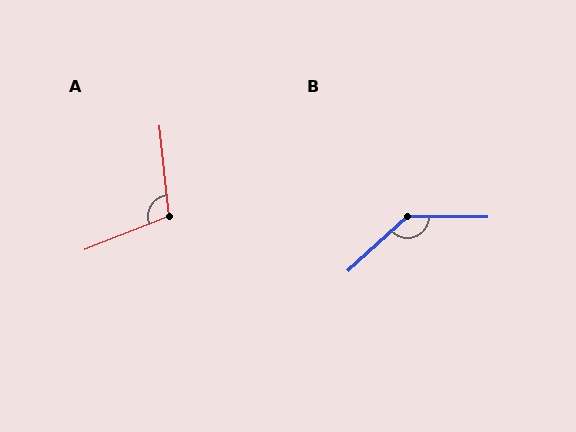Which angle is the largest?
B, at approximately 137 degrees.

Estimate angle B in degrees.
Approximately 137 degrees.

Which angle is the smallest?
A, at approximately 106 degrees.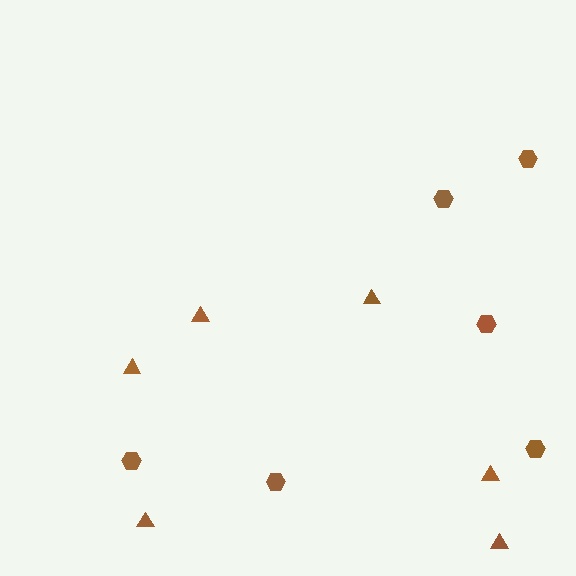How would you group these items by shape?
There are 2 groups: one group of hexagons (6) and one group of triangles (6).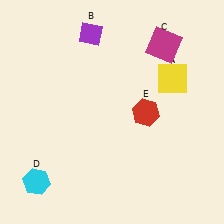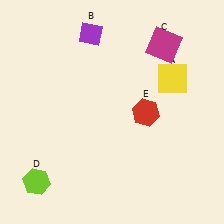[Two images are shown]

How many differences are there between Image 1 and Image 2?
There is 1 difference between the two images.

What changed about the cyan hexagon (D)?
In Image 1, D is cyan. In Image 2, it changed to lime.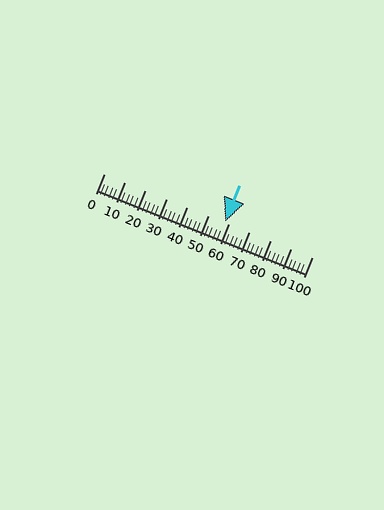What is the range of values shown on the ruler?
The ruler shows values from 0 to 100.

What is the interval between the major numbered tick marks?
The major tick marks are spaced 10 units apart.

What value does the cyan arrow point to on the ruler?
The cyan arrow points to approximately 58.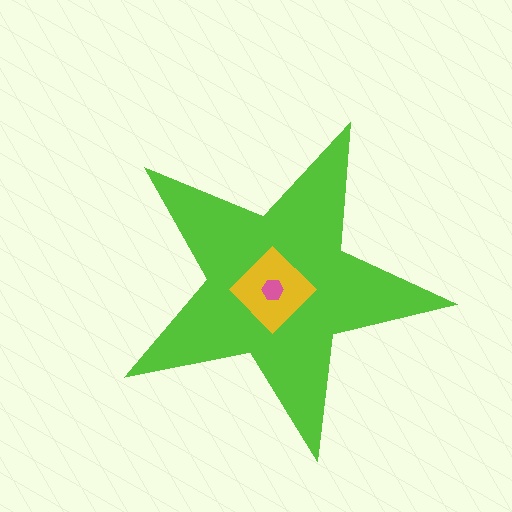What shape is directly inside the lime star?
The yellow diamond.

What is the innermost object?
The pink hexagon.